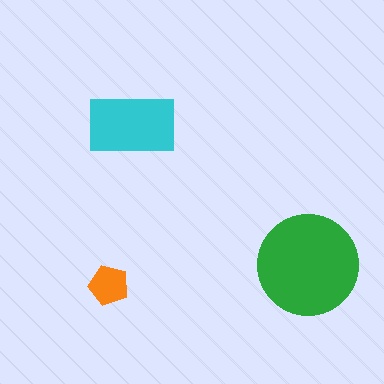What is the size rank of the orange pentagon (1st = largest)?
3rd.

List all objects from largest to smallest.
The green circle, the cyan rectangle, the orange pentagon.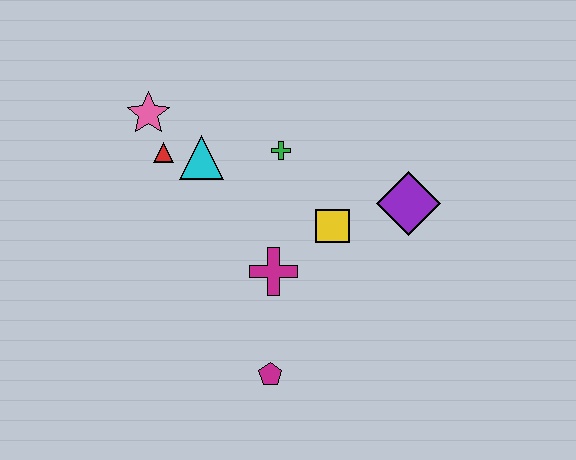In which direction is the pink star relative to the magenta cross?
The pink star is above the magenta cross.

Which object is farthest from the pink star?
The magenta pentagon is farthest from the pink star.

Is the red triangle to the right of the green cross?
No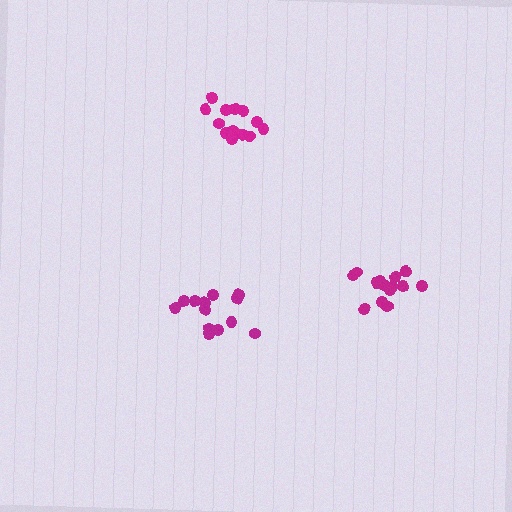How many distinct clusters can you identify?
There are 3 distinct clusters.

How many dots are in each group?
Group 1: 14 dots, Group 2: 13 dots, Group 3: 13 dots (40 total).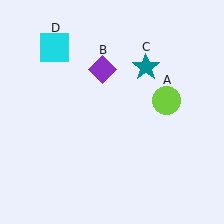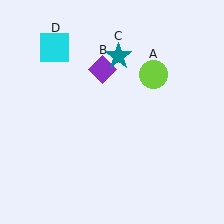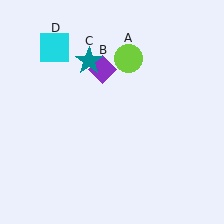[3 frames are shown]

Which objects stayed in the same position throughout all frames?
Purple diamond (object B) and cyan square (object D) remained stationary.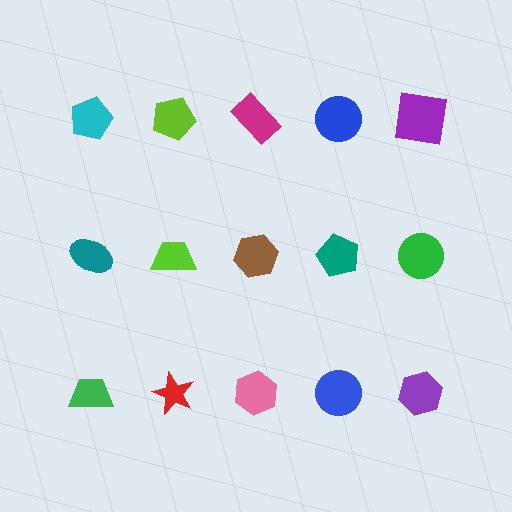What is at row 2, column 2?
A lime trapezoid.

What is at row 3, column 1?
A green trapezoid.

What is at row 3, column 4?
A blue circle.